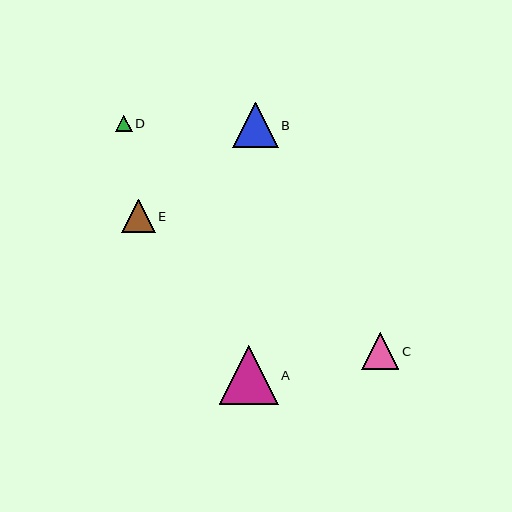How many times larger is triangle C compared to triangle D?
Triangle C is approximately 2.3 times the size of triangle D.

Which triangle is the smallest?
Triangle D is the smallest with a size of approximately 17 pixels.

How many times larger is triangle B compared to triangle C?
Triangle B is approximately 1.2 times the size of triangle C.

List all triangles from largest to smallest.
From largest to smallest: A, B, C, E, D.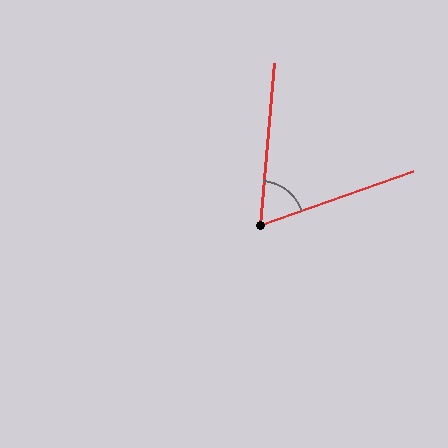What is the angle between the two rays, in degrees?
Approximately 66 degrees.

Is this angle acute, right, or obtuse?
It is acute.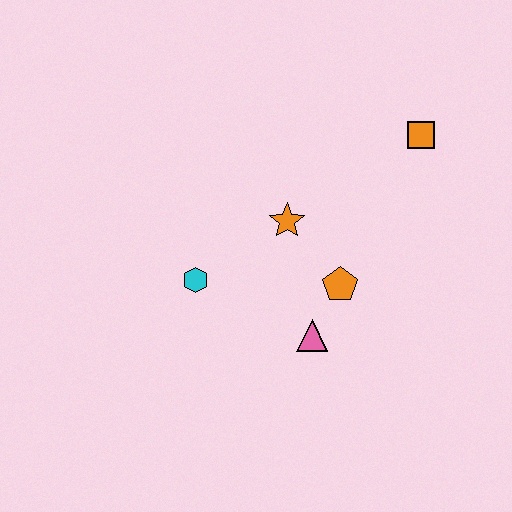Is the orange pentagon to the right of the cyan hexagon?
Yes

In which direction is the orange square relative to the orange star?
The orange square is to the right of the orange star.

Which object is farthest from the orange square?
The cyan hexagon is farthest from the orange square.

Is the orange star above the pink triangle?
Yes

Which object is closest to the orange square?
The orange star is closest to the orange square.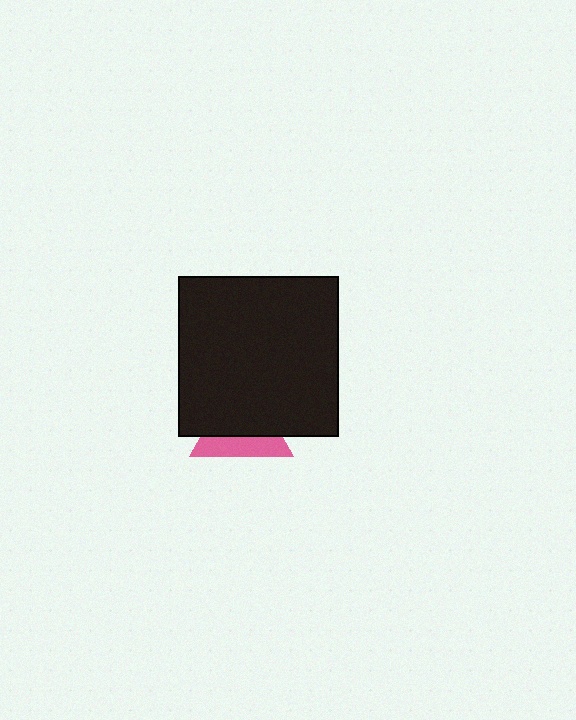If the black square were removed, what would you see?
You would see the complete pink triangle.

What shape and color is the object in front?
The object in front is a black square.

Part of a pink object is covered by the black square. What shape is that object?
It is a triangle.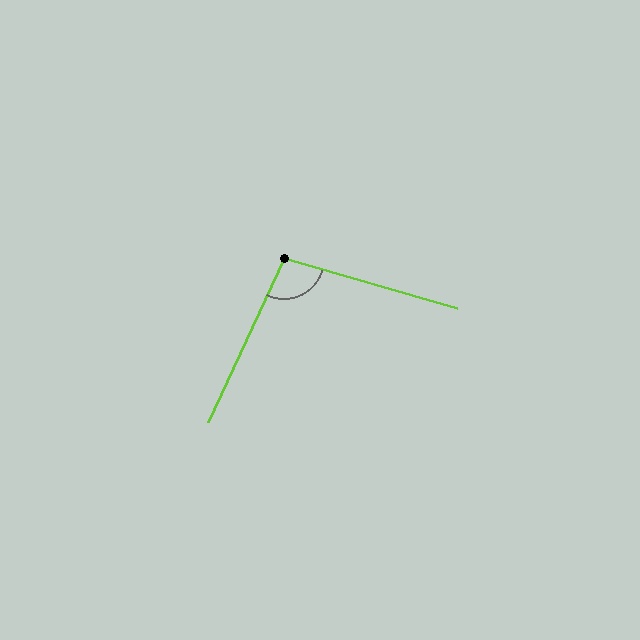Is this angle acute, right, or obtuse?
It is obtuse.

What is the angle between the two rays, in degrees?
Approximately 99 degrees.